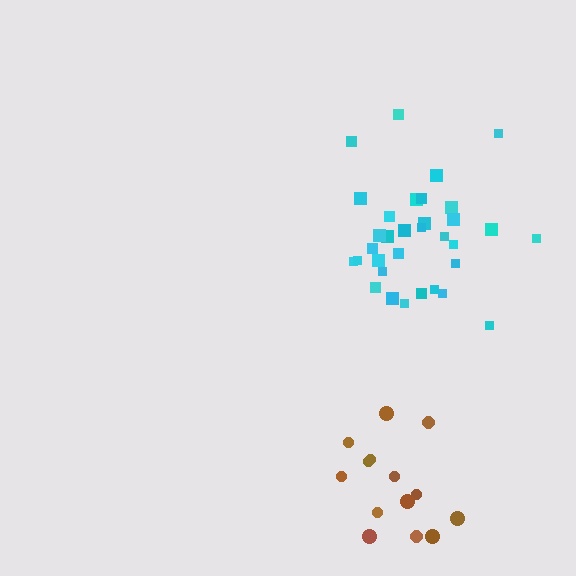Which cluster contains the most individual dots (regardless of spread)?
Cyan (34).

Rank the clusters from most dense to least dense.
brown, cyan.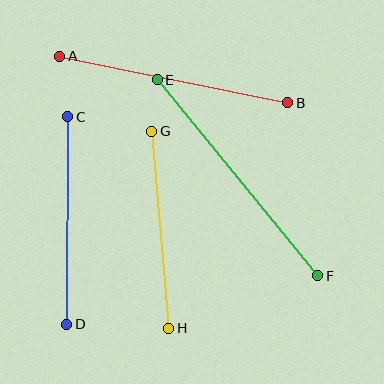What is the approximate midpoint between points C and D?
The midpoint is at approximately (67, 220) pixels.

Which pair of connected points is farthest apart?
Points E and F are farthest apart.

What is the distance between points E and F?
The distance is approximately 253 pixels.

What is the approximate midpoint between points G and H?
The midpoint is at approximately (160, 230) pixels.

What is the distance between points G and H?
The distance is approximately 198 pixels.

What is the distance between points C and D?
The distance is approximately 208 pixels.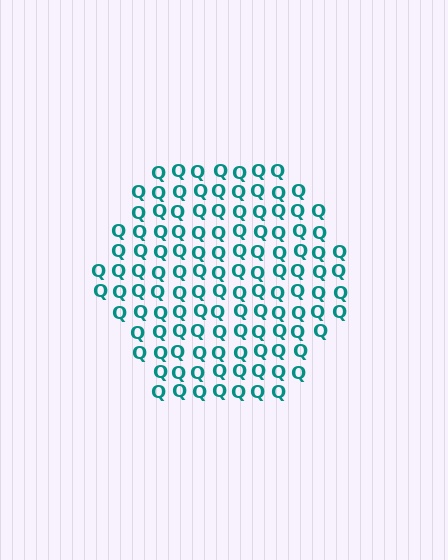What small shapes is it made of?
It is made of small letter Q's.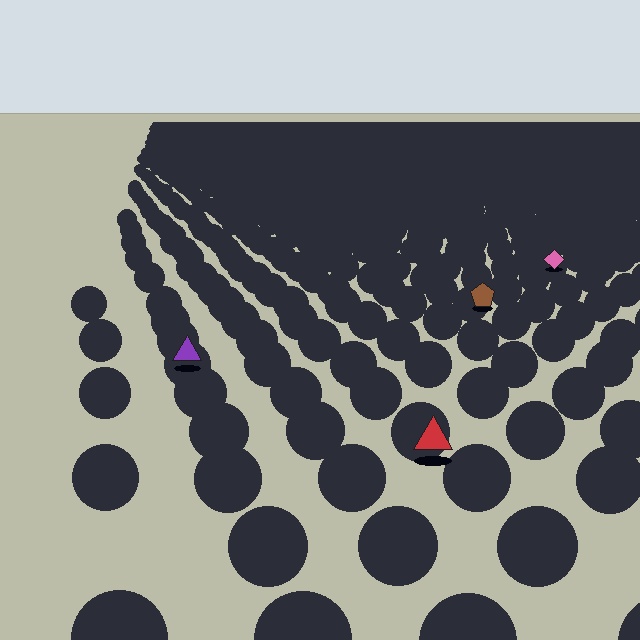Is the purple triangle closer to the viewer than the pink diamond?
Yes. The purple triangle is closer — you can tell from the texture gradient: the ground texture is coarser near it.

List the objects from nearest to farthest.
From nearest to farthest: the red triangle, the purple triangle, the brown pentagon, the pink diamond.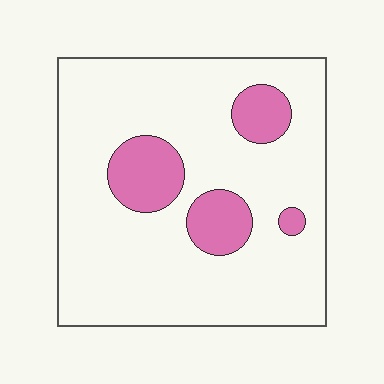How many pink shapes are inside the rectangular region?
4.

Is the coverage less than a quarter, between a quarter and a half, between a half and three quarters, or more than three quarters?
Less than a quarter.